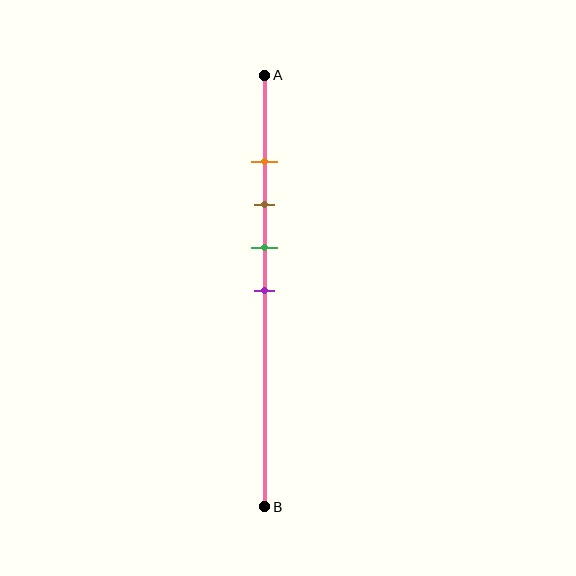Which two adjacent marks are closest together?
The orange and brown marks are the closest adjacent pair.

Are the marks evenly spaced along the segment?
Yes, the marks are approximately evenly spaced.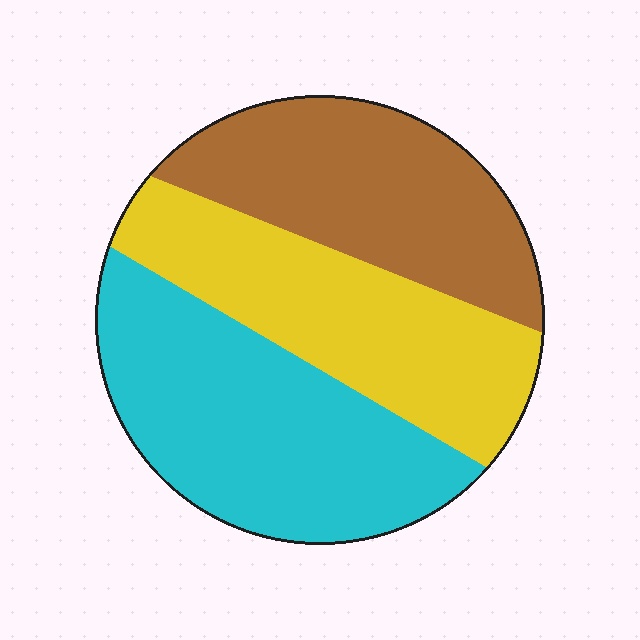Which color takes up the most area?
Cyan, at roughly 40%.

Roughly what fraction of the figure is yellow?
Yellow takes up about one third (1/3) of the figure.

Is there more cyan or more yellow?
Cyan.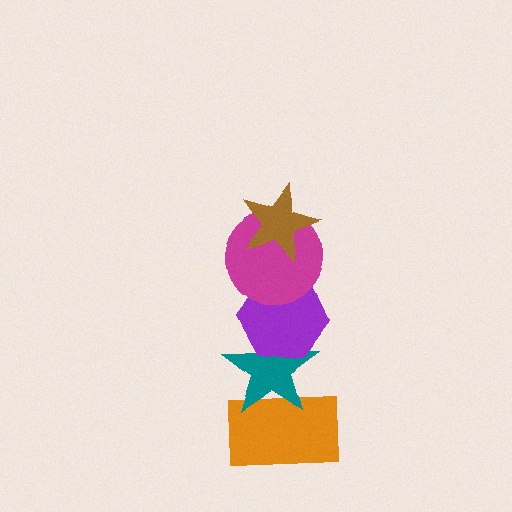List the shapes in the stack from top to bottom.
From top to bottom: the brown star, the magenta circle, the purple hexagon, the teal star, the orange rectangle.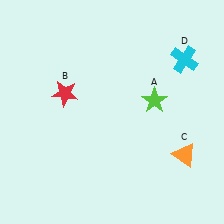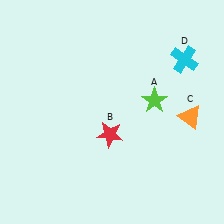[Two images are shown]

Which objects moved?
The objects that moved are: the red star (B), the orange triangle (C).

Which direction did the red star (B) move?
The red star (B) moved right.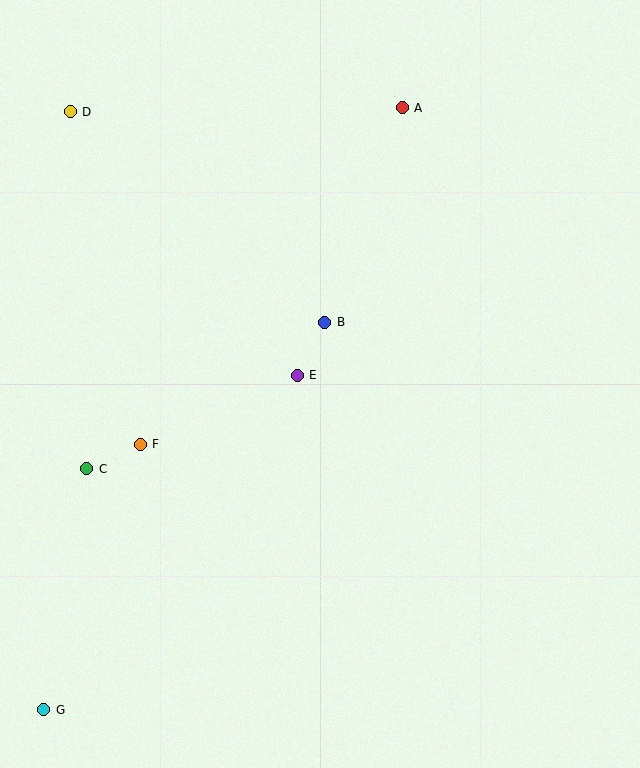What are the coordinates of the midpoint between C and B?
The midpoint between C and B is at (206, 395).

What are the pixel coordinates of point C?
Point C is at (87, 469).